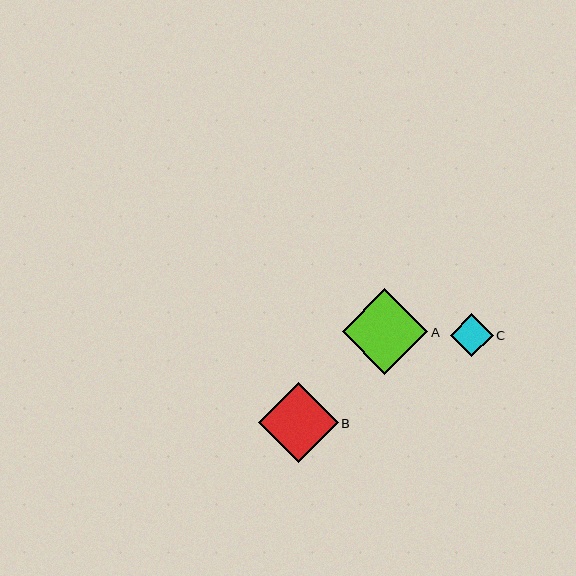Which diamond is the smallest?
Diamond C is the smallest with a size of approximately 42 pixels.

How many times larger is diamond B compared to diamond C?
Diamond B is approximately 1.9 times the size of diamond C.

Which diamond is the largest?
Diamond A is the largest with a size of approximately 85 pixels.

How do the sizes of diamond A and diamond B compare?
Diamond A and diamond B are approximately the same size.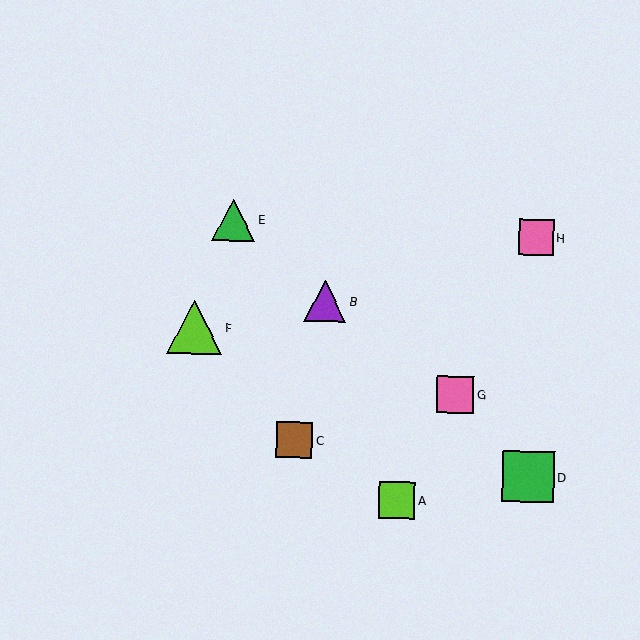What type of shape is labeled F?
Shape F is a lime triangle.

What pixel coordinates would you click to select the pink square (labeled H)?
Click at (536, 237) to select the pink square H.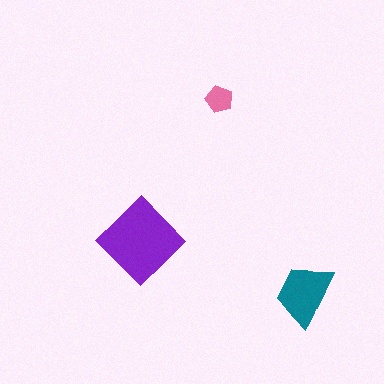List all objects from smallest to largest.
The pink pentagon, the teal trapezoid, the purple diamond.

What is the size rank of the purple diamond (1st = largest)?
1st.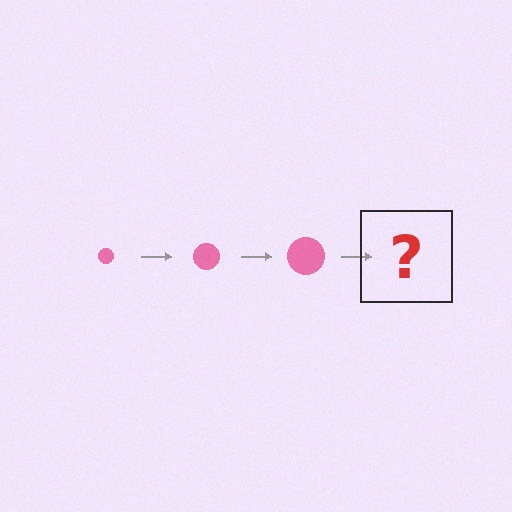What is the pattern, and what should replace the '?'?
The pattern is that the circle gets progressively larger each step. The '?' should be a pink circle, larger than the previous one.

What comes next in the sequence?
The next element should be a pink circle, larger than the previous one.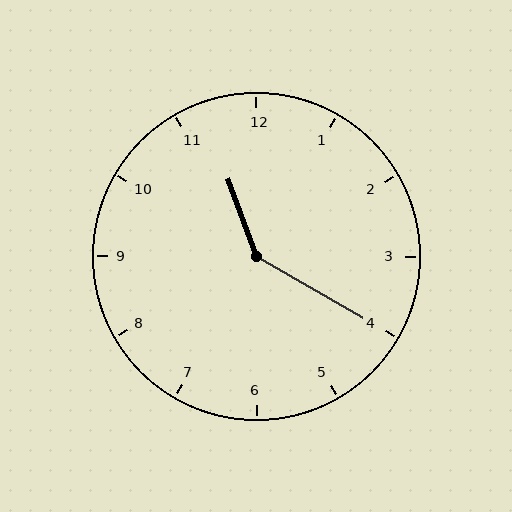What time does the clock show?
11:20.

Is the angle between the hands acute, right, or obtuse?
It is obtuse.